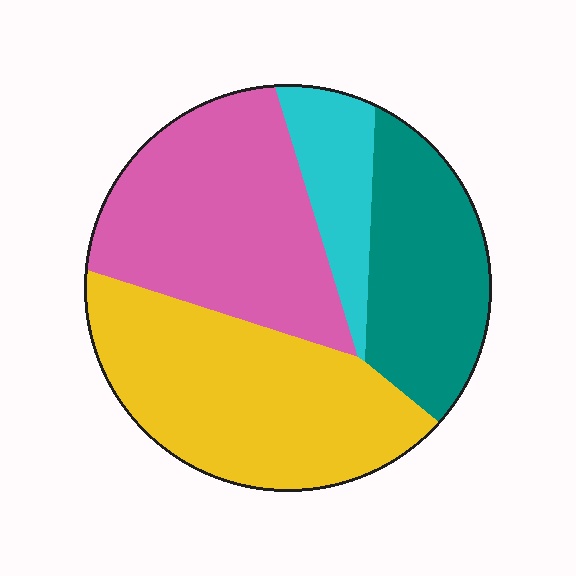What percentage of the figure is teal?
Teal covers roughly 20% of the figure.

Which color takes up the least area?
Cyan, at roughly 10%.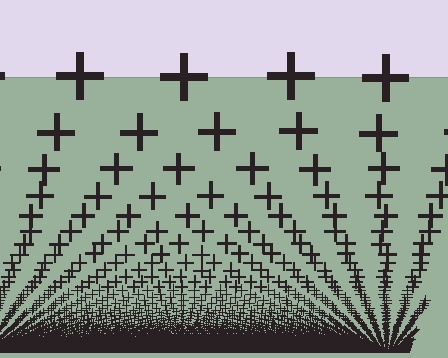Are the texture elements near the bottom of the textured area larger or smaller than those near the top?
Smaller. The gradient is inverted — elements near the bottom are smaller and denser.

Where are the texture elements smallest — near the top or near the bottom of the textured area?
Near the bottom.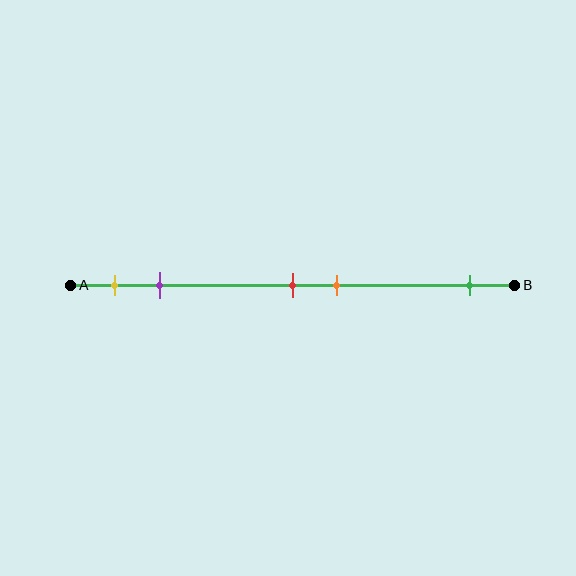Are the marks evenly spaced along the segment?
No, the marks are not evenly spaced.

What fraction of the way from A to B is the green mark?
The green mark is approximately 90% (0.9) of the way from A to B.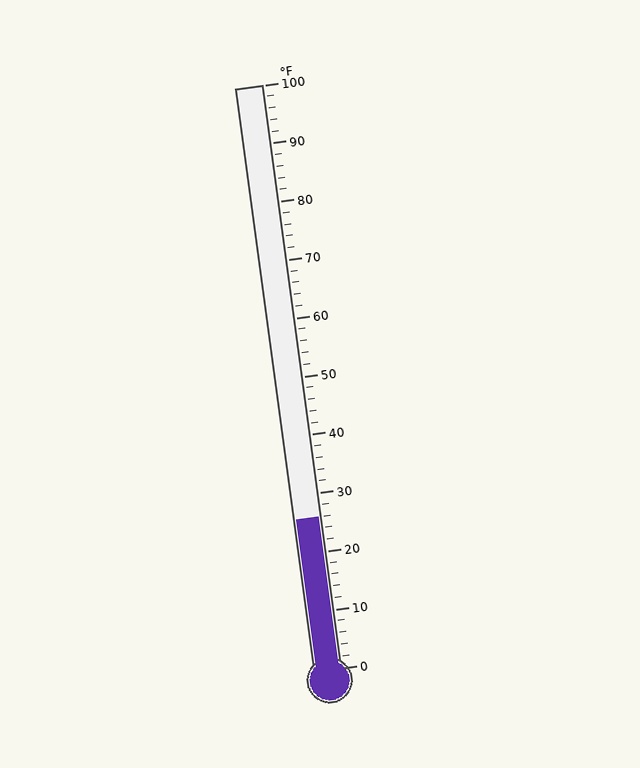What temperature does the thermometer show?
The thermometer shows approximately 26°F.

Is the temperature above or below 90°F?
The temperature is below 90°F.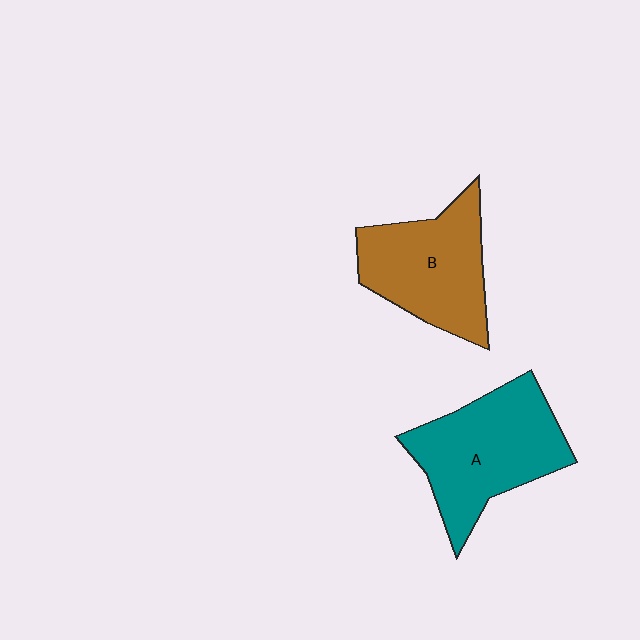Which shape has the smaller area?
Shape B (brown).